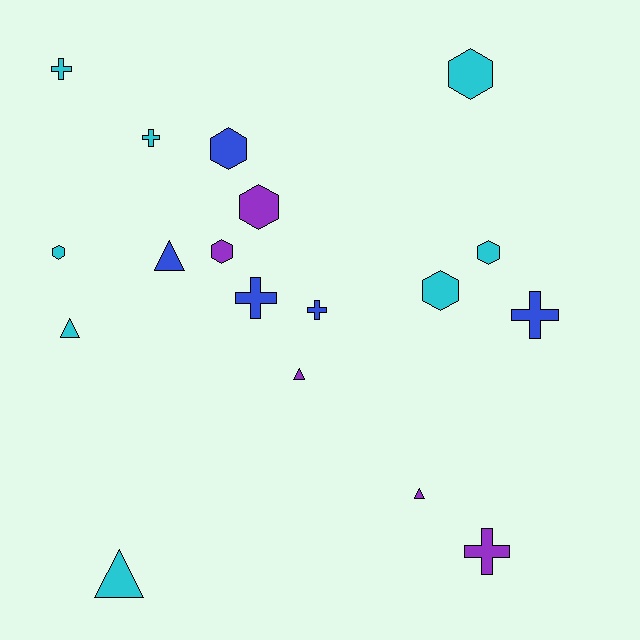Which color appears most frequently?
Cyan, with 8 objects.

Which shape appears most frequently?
Hexagon, with 7 objects.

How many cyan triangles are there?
There are 2 cyan triangles.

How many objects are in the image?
There are 18 objects.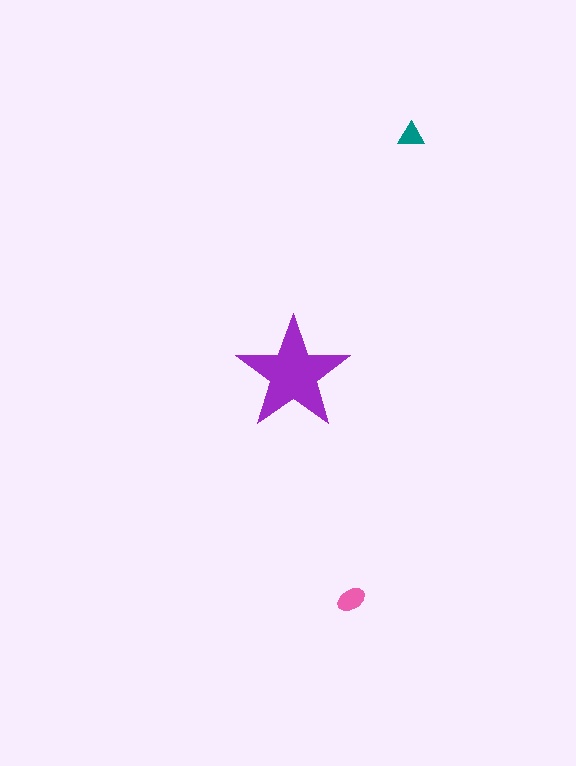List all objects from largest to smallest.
The purple star, the pink ellipse, the teal triangle.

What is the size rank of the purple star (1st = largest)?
1st.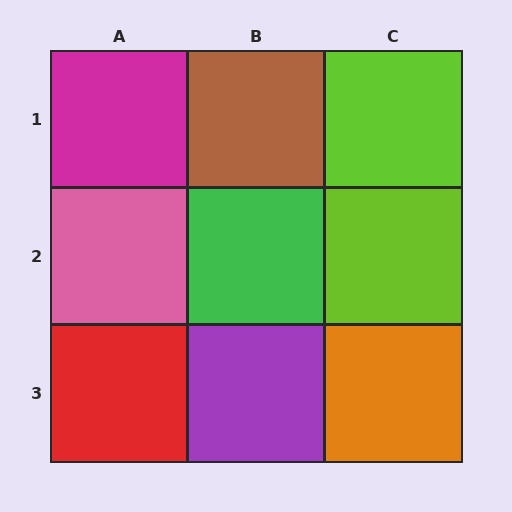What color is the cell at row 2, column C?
Lime.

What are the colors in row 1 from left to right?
Magenta, brown, lime.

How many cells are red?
1 cell is red.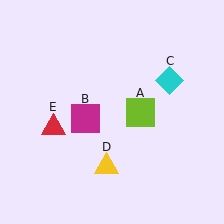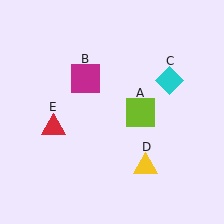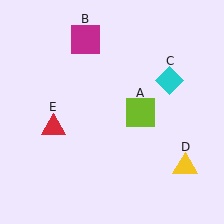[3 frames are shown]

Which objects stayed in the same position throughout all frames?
Lime square (object A) and cyan diamond (object C) and red triangle (object E) remained stationary.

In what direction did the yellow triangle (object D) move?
The yellow triangle (object D) moved right.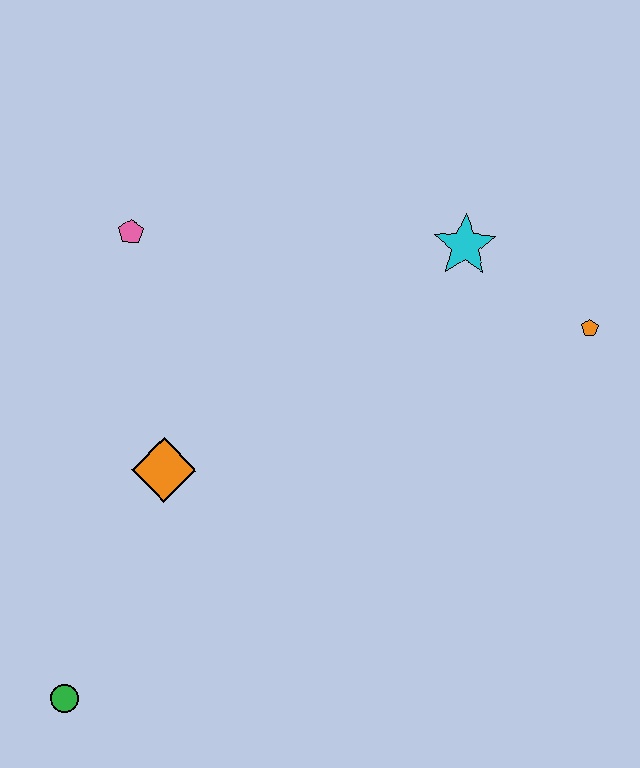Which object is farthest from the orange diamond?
The orange pentagon is farthest from the orange diamond.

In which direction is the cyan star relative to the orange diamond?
The cyan star is to the right of the orange diamond.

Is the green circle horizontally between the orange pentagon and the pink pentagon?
No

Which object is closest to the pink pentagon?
The orange diamond is closest to the pink pentagon.